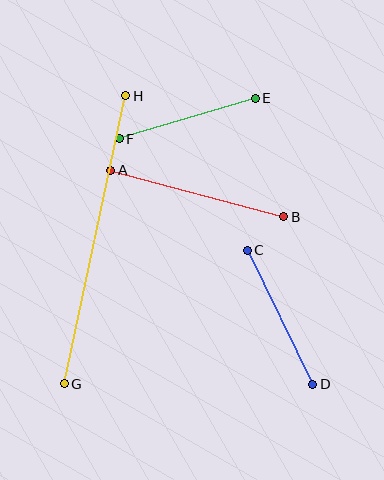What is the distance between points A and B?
The distance is approximately 179 pixels.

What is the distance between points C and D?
The distance is approximately 149 pixels.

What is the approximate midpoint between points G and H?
The midpoint is at approximately (95, 240) pixels.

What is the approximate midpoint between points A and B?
The midpoint is at approximately (197, 193) pixels.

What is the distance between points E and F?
The distance is approximately 142 pixels.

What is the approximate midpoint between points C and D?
The midpoint is at approximately (280, 317) pixels.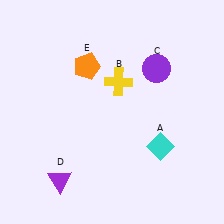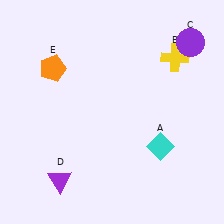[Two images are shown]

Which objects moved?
The objects that moved are: the yellow cross (B), the purple circle (C), the orange pentagon (E).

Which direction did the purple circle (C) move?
The purple circle (C) moved right.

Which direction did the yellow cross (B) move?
The yellow cross (B) moved right.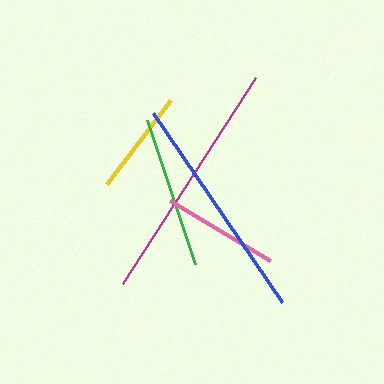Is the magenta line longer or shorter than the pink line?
The magenta line is longer than the pink line.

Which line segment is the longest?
The magenta line is the longest at approximately 246 pixels.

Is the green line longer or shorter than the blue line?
The blue line is longer than the green line.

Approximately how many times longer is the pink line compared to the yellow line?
The pink line is approximately 1.1 times the length of the yellow line.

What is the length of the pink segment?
The pink segment is approximately 116 pixels long.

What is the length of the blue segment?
The blue segment is approximately 229 pixels long.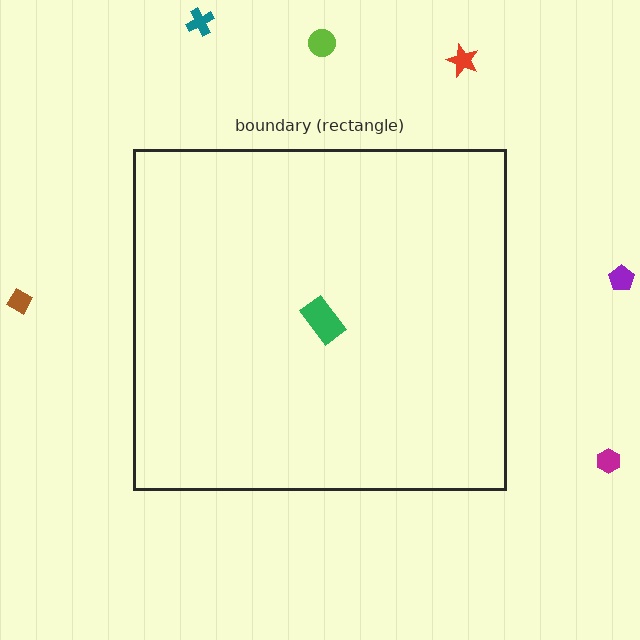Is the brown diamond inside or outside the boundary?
Outside.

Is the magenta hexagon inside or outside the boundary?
Outside.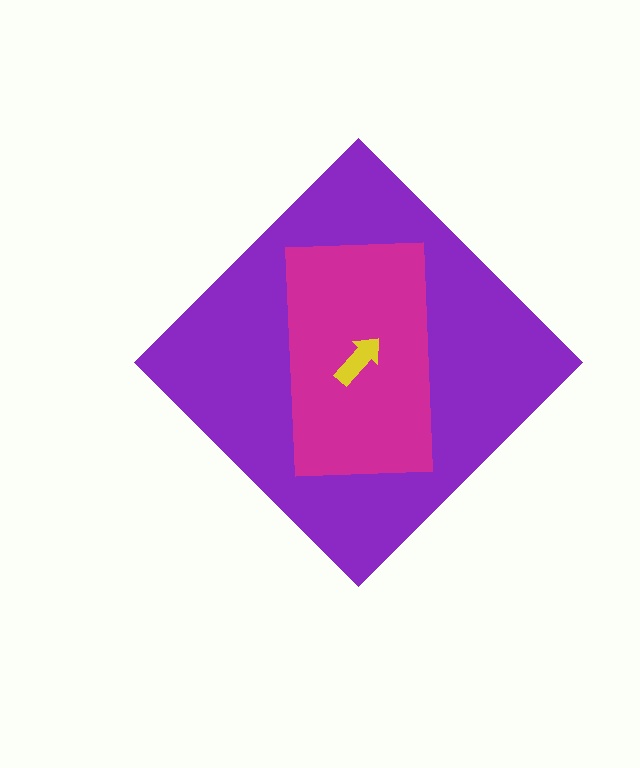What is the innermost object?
The yellow arrow.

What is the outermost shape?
The purple diamond.